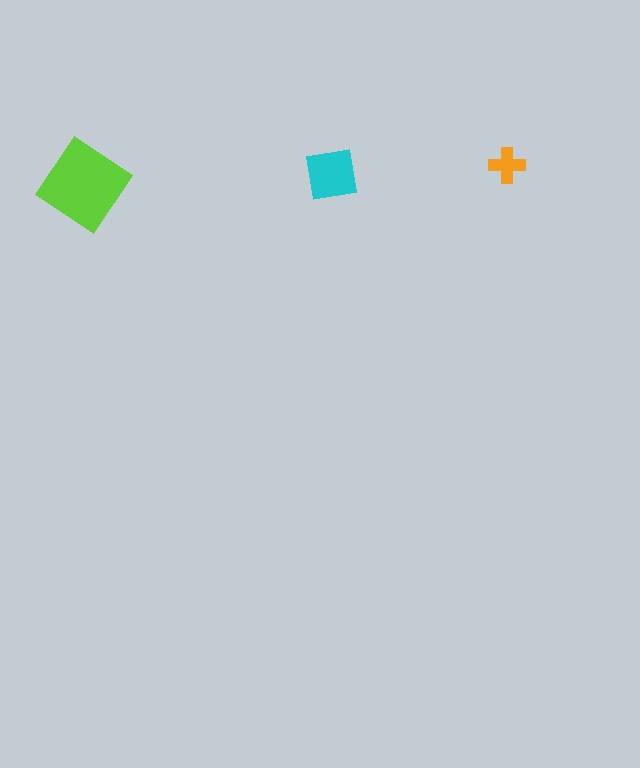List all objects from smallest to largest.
The orange cross, the cyan square, the lime diamond.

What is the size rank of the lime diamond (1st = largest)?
1st.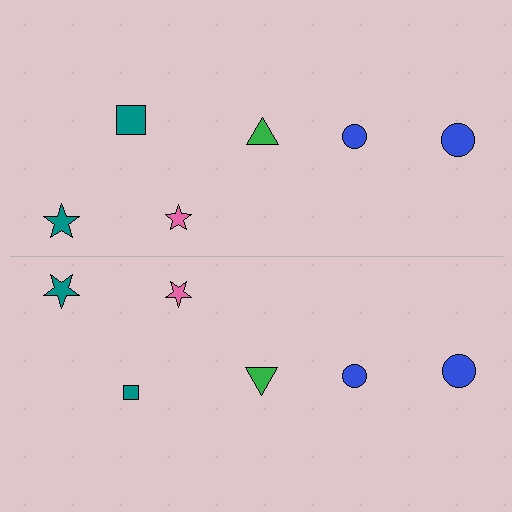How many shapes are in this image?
There are 12 shapes in this image.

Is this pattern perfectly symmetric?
No, the pattern is not perfectly symmetric. The teal square on the bottom side has a different size than its mirror counterpart.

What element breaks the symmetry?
The teal square on the bottom side has a different size than its mirror counterpart.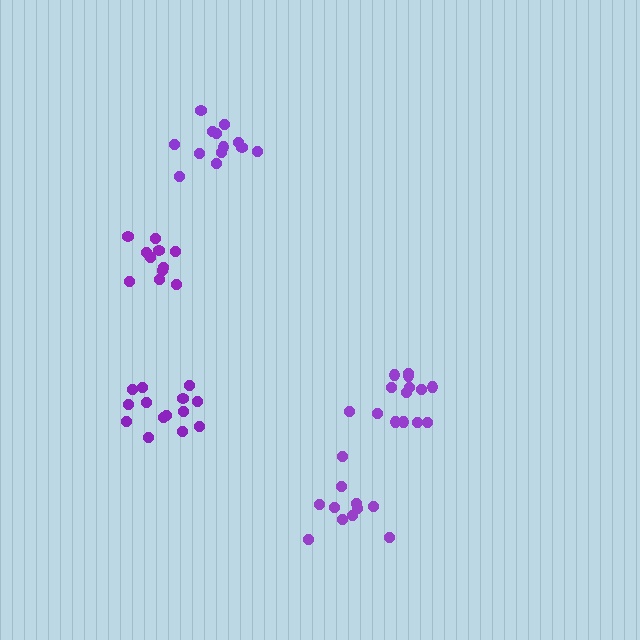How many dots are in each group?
Group 1: 14 dots, Group 2: 14 dots, Group 3: 11 dots, Group 4: 11 dots, Group 5: 13 dots (63 total).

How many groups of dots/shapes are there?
There are 5 groups.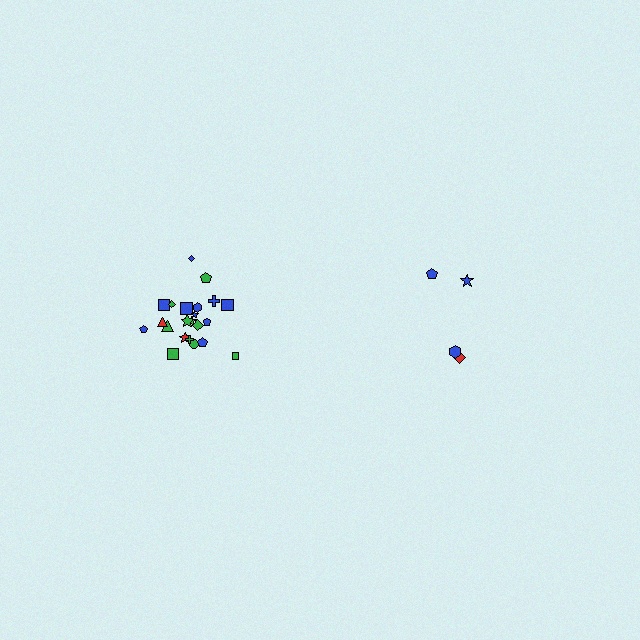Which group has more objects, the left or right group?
The left group.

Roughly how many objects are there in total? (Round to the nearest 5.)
Roughly 25 objects in total.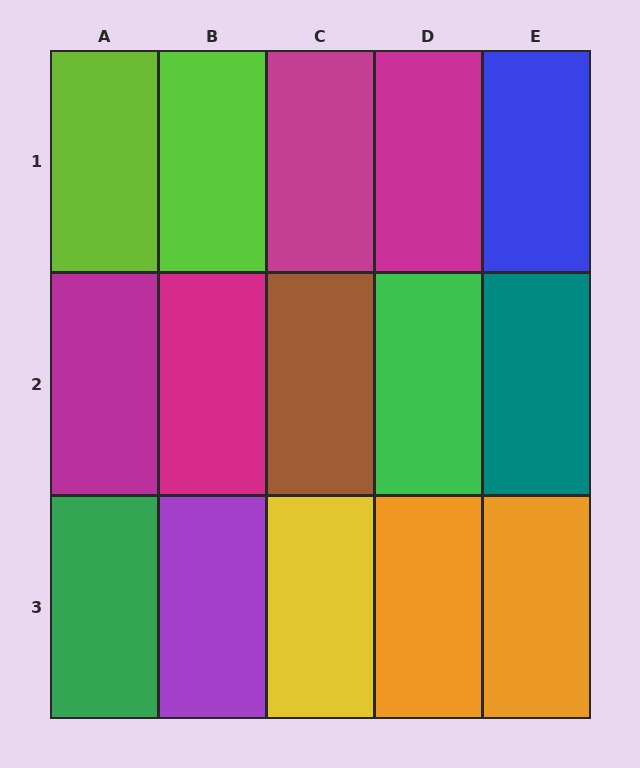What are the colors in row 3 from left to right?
Green, purple, yellow, orange, orange.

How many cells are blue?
1 cell is blue.